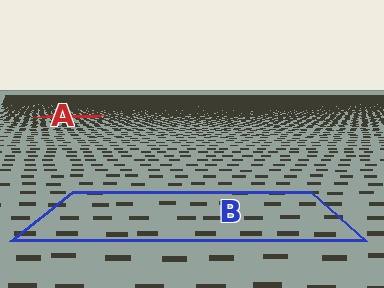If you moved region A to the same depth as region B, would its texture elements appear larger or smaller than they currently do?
They would appear larger. At a closer depth, the same texture elements are projected at a bigger on-screen size.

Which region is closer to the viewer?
Region B is closer. The texture elements there are larger and more spread out.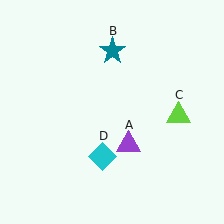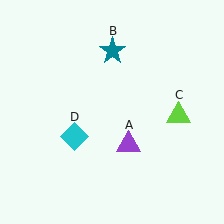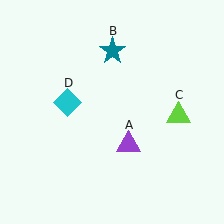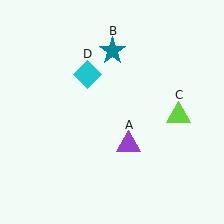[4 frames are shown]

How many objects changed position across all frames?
1 object changed position: cyan diamond (object D).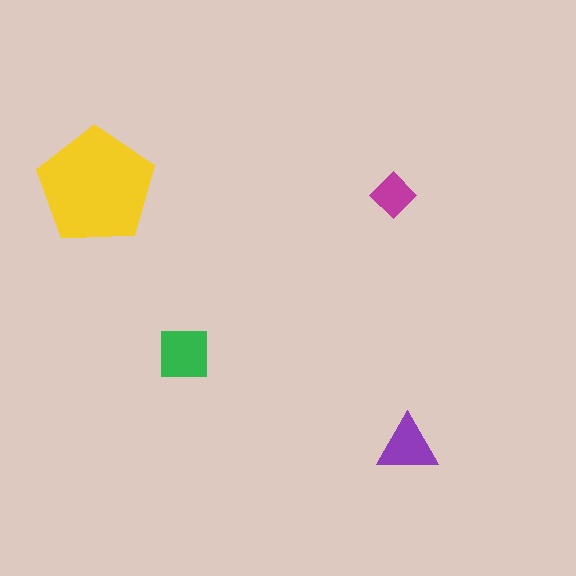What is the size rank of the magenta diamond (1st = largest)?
4th.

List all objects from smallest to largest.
The magenta diamond, the purple triangle, the green square, the yellow pentagon.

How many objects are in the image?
There are 4 objects in the image.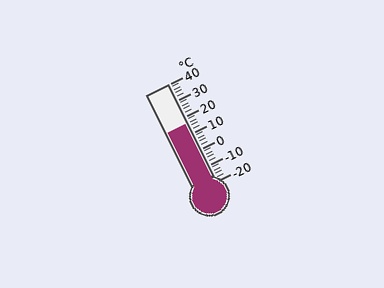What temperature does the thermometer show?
The thermometer shows approximately 16°C.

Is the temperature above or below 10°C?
The temperature is above 10°C.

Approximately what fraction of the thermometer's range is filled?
The thermometer is filled to approximately 60% of its range.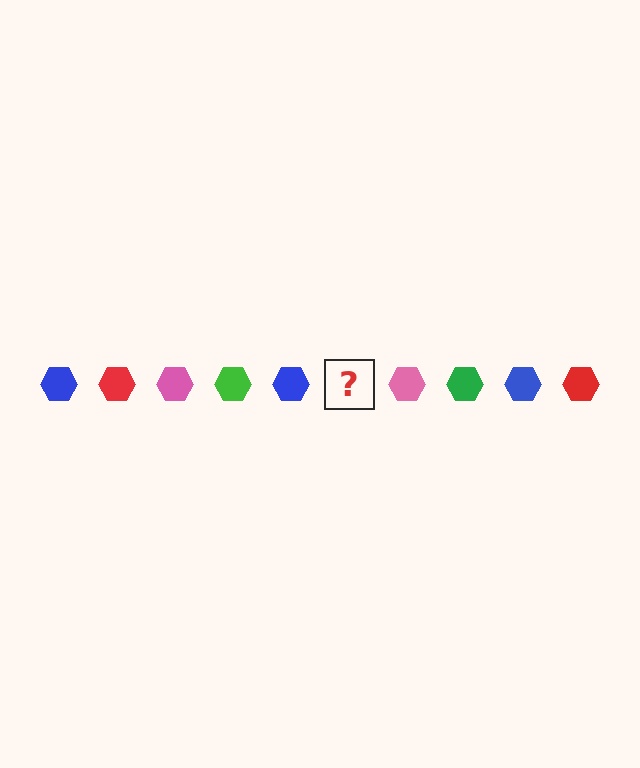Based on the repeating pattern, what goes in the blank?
The blank should be a red hexagon.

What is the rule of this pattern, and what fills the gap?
The rule is that the pattern cycles through blue, red, pink, green hexagons. The gap should be filled with a red hexagon.